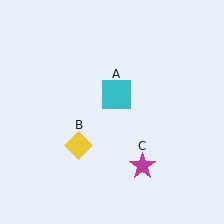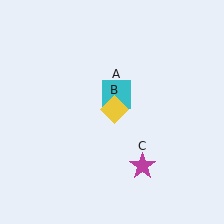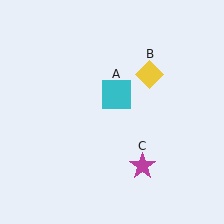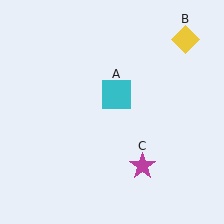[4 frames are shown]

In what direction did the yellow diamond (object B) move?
The yellow diamond (object B) moved up and to the right.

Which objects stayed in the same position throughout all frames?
Cyan square (object A) and magenta star (object C) remained stationary.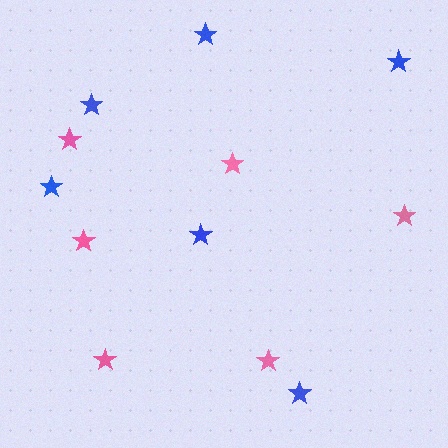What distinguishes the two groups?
There are 2 groups: one group of blue stars (6) and one group of pink stars (6).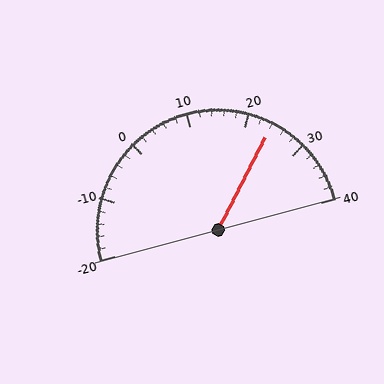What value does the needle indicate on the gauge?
The needle indicates approximately 24.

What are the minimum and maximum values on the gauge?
The gauge ranges from -20 to 40.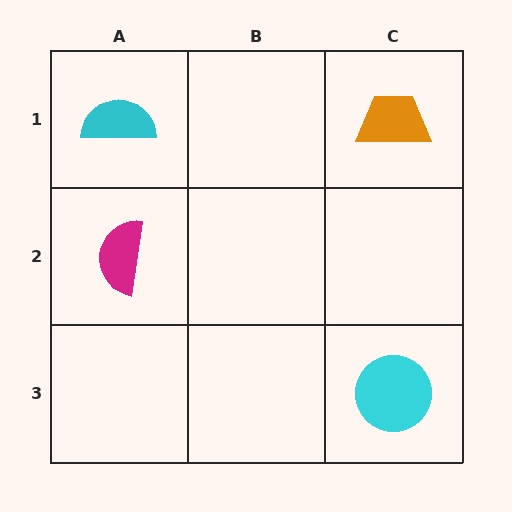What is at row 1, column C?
An orange trapezoid.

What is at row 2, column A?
A magenta semicircle.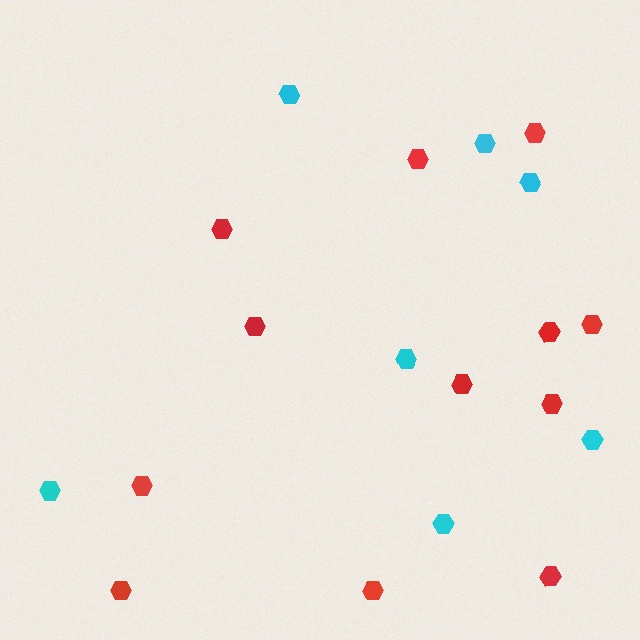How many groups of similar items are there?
There are 2 groups: one group of red hexagons (12) and one group of cyan hexagons (7).